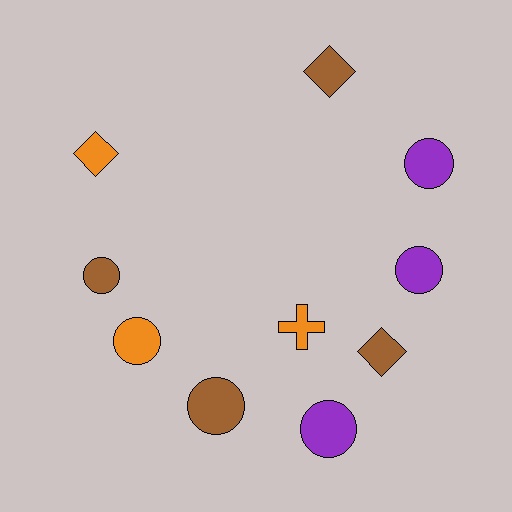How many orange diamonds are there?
There is 1 orange diamond.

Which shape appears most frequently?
Circle, with 6 objects.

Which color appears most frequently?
Brown, with 4 objects.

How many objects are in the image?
There are 10 objects.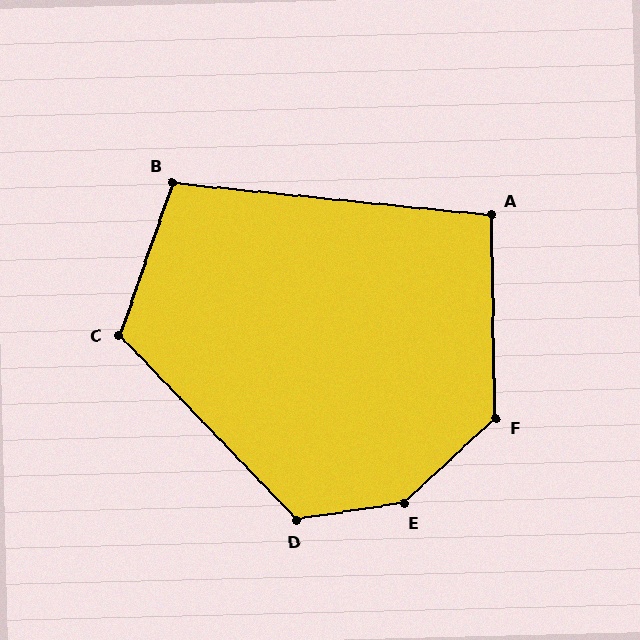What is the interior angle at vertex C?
Approximately 117 degrees (obtuse).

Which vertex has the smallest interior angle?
A, at approximately 97 degrees.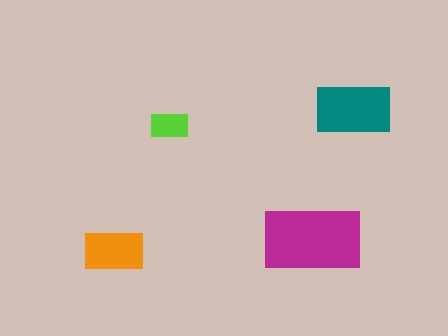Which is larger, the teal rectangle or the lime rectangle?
The teal one.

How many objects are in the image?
There are 4 objects in the image.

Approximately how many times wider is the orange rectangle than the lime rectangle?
About 1.5 times wider.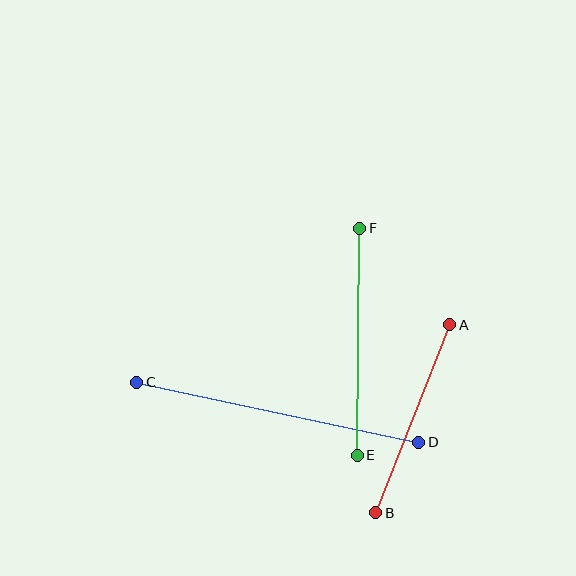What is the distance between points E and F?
The distance is approximately 227 pixels.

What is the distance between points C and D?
The distance is approximately 288 pixels.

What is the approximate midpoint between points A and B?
The midpoint is at approximately (413, 419) pixels.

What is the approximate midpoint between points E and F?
The midpoint is at approximately (359, 342) pixels.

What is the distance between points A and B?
The distance is approximately 202 pixels.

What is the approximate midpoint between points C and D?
The midpoint is at approximately (278, 412) pixels.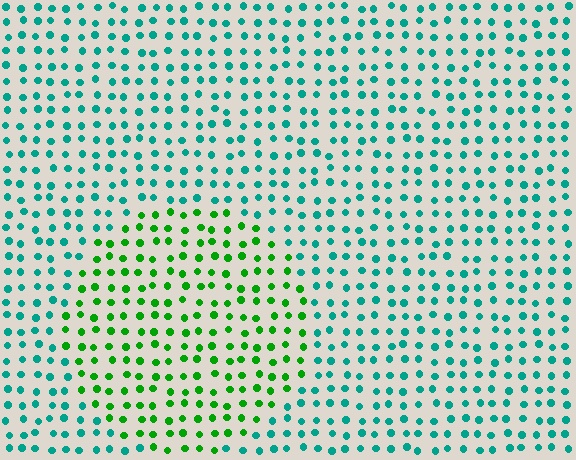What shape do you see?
I see a circle.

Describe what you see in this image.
The image is filled with small teal elements in a uniform arrangement. A circle-shaped region is visible where the elements are tinted to a slightly different hue, forming a subtle color boundary.